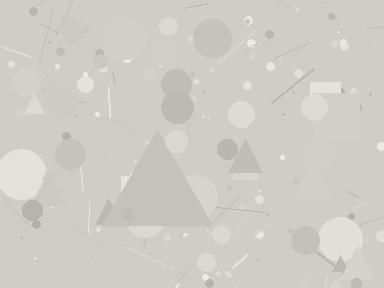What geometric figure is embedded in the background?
A triangle is embedded in the background.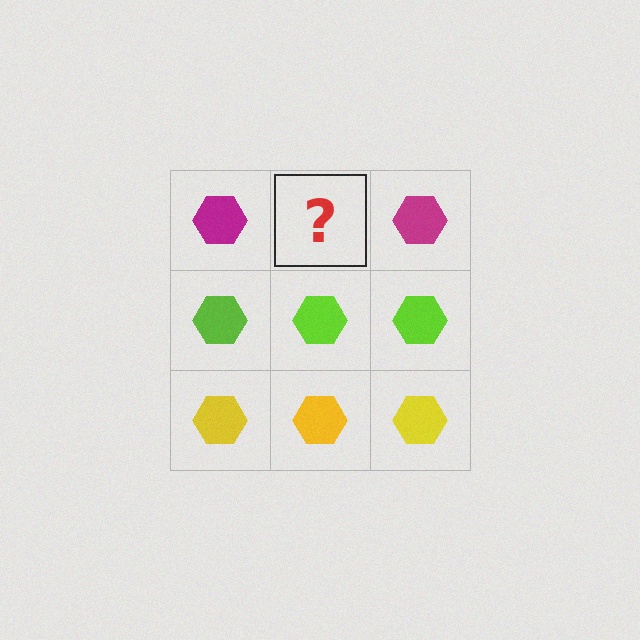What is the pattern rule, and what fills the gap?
The rule is that each row has a consistent color. The gap should be filled with a magenta hexagon.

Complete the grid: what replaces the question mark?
The question mark should be replaced with a magenta hexagon.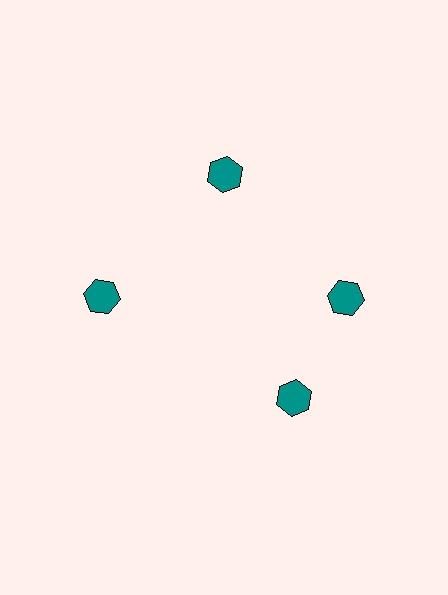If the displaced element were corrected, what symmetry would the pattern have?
It would have 4-fold rotational symmetry — the pattern would map onto itself every 90 degrees.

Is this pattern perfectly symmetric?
No. The 4 teal hexagons are arranged in a ring, but one element near the 6 o'clock position is rotated out of alignment along the ring, breaking the 4-fold rotational symmetry.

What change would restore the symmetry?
The symmetry would be restored by rotating it back into even spacing with its neighbors so that all 4 hexagons sit at equal angles and equal distance from the center.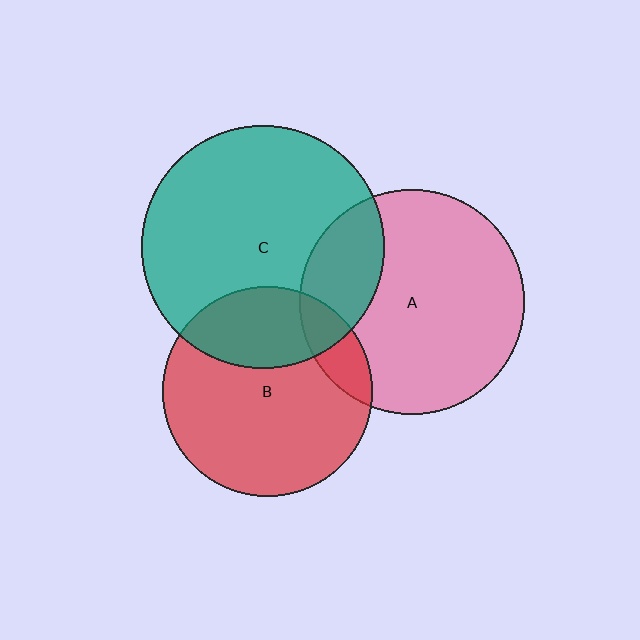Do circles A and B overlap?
Yes.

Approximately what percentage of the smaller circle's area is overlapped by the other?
Approximately 15%.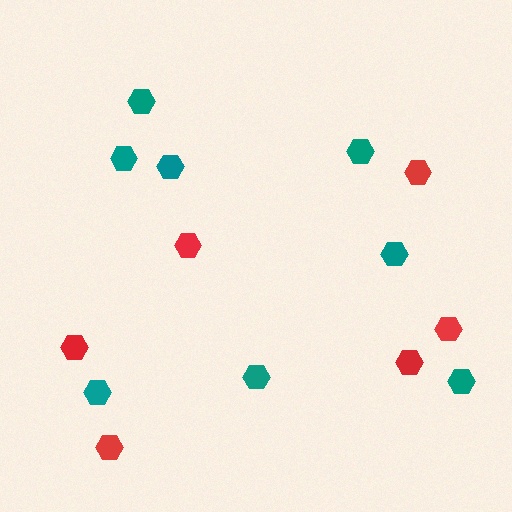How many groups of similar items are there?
There are 2 groups: one group of teal hexagons (8) and one group of red hexagons (6).